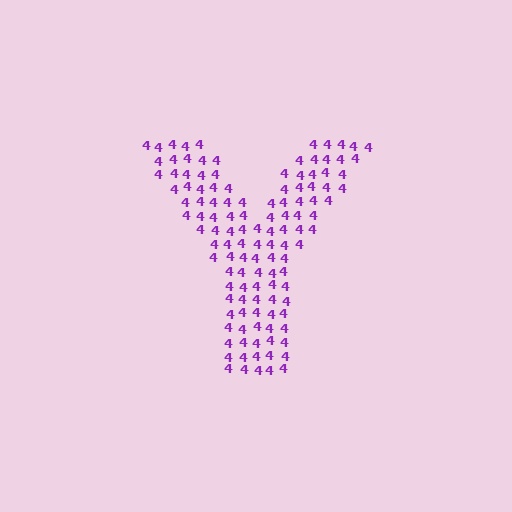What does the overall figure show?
The overall figure shows the letter Y.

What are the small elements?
The small elements are digit 4's.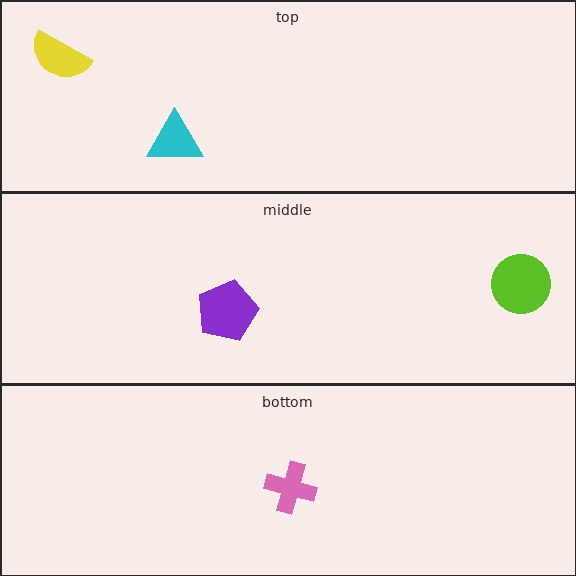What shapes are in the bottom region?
The pink cross.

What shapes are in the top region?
The cyan triangle, the yellow semicircle.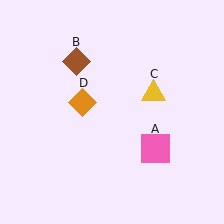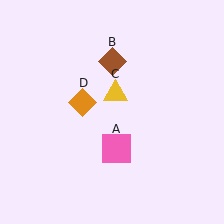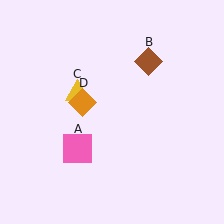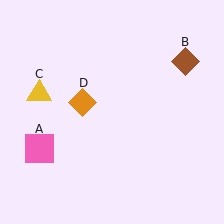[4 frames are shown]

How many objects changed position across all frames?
3 objects changed position: pink square (object A), brown diamond (object B), yellow triangle (object C).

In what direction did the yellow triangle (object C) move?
The yellow triangle (object C) moved left.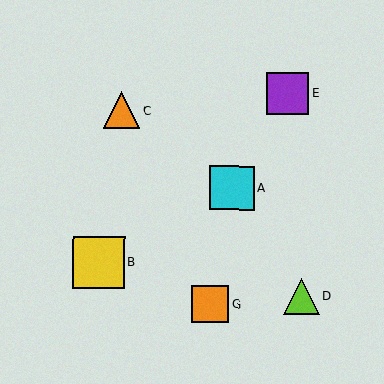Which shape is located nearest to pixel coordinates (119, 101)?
The orange triangle (labeled C) at (122, 110) is nearest to that location.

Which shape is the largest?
The yellow square (labeled B) is the largest.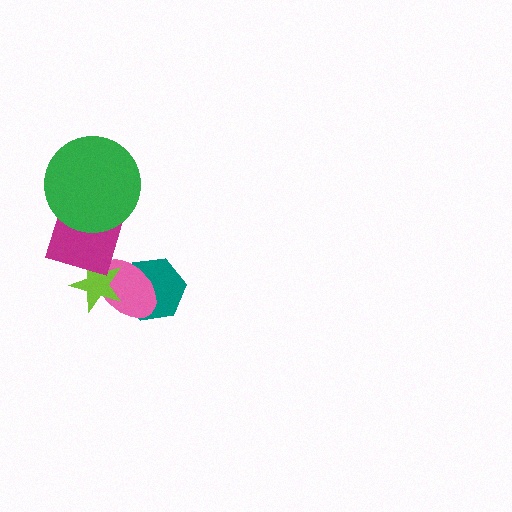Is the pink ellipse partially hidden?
Yes, it is partially covered by another shape.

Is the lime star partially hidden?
Yes, it is partially covered by another shape.